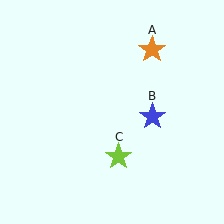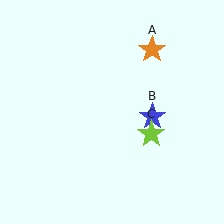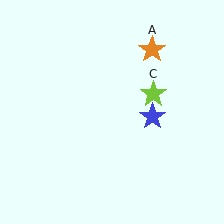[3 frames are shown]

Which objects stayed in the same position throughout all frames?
Orange star (object A) and blue star (object B) remained stationary.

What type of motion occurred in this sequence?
The lime star (object C) rotated counterclockwise around the center of the scene.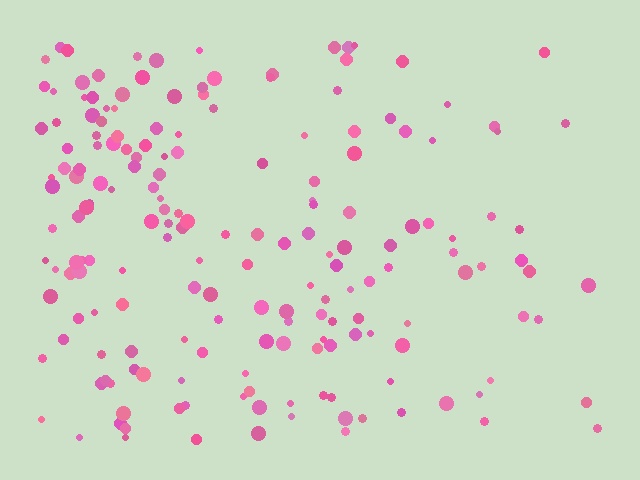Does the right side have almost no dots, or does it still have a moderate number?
Still a moderate number, just noticeably fewer than the left.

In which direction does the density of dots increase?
From right to left, with the left side densest.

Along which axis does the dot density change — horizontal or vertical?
Horizontal.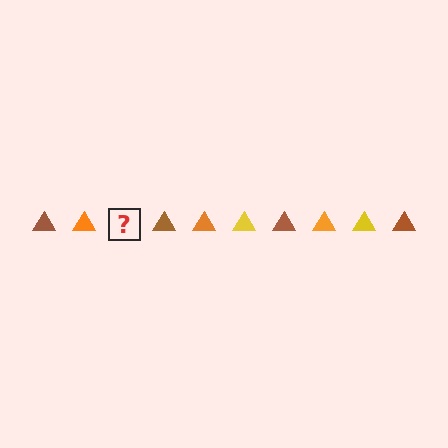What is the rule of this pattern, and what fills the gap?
The rule is that the pattern cycles through brown, orange, yellow triangles. The gap should be filled with a yellow triangle.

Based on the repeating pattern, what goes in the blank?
The blank should be a yellow triangle.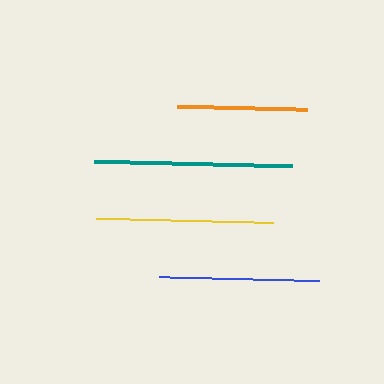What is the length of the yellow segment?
The yellow segment is approximately 177 pixels long.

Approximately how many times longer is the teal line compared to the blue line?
The teal line is approximately 1.2 times the length of the blue line.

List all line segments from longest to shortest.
From longest to shortest: teal, yellow, blue, orange.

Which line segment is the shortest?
The orange line is the shortest at approximately 131 pixels.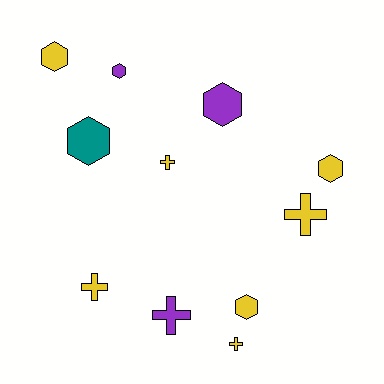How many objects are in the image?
There are 11 objects.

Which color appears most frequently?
Yellow, with 7 objects.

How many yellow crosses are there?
There are 4 yellow crosses.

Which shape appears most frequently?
Hexagon, with 6 objects.